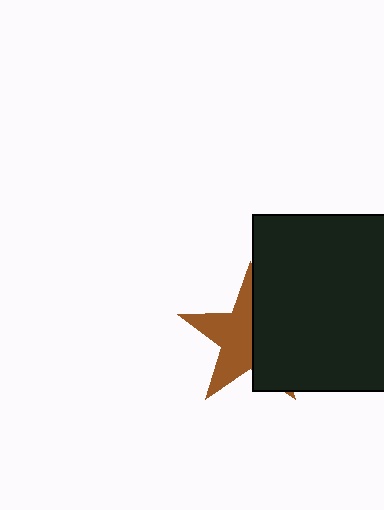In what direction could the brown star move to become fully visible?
The brown star could move left. That would shift it out from behind the black square entirely.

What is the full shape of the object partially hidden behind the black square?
The partially hidden object is a brown star.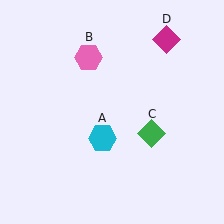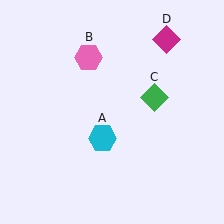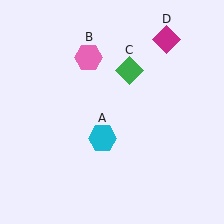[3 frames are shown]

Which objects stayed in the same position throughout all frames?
Cyan hexagon (object A) and pink hexagon (object B) and magenta diamond (object D) remained stationary.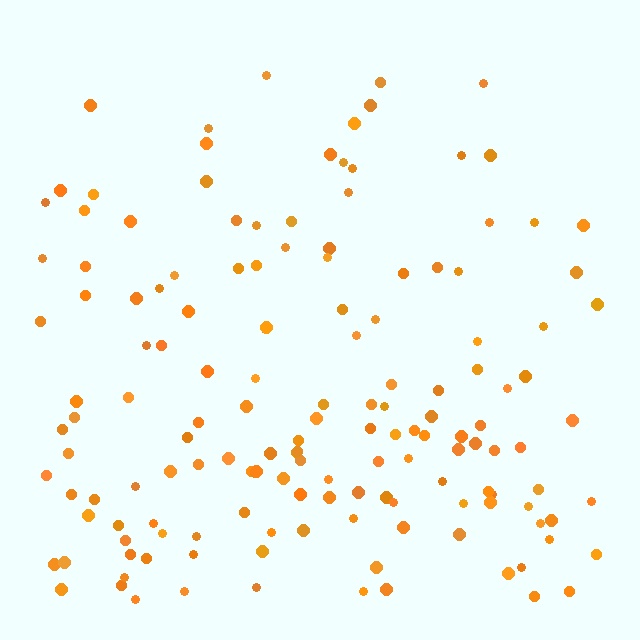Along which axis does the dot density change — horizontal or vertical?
Vertical.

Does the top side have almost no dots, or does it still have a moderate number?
Still a moderate number, just noticeably fewer than the bottom.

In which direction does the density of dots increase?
From top to bottom, with the bottom side densest.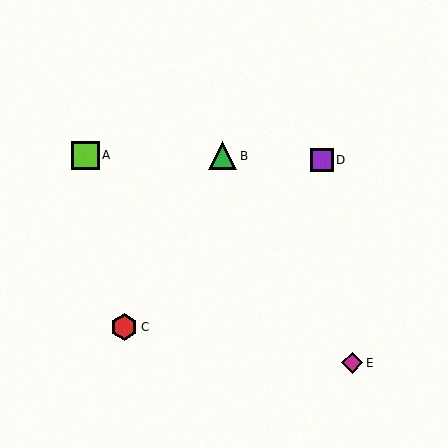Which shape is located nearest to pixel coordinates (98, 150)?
The lime square (labeled A) at (85, 155) is nearest to that location.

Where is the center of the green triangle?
The center of the green triangle is at (223, 156).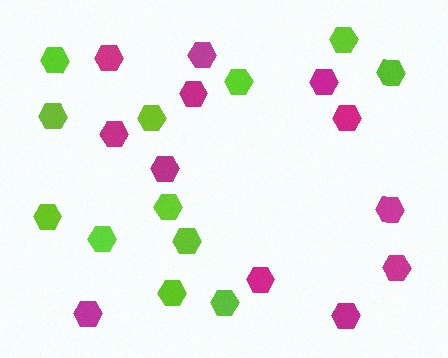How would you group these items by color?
There are 2 groups: one group of lime hexagons (12) and one group of magenta hexagons (12).